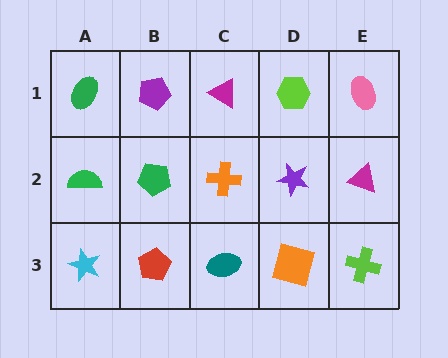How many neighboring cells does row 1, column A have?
2.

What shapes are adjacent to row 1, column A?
A green semicircle (row 2, column A), a purple pentagon (row 1, column B).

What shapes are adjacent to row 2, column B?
A purple pentagon (row 1, column B), a red pentagon (row 3, column B), a green semicircle (row 2, column A), an orange cross (row 2, column C).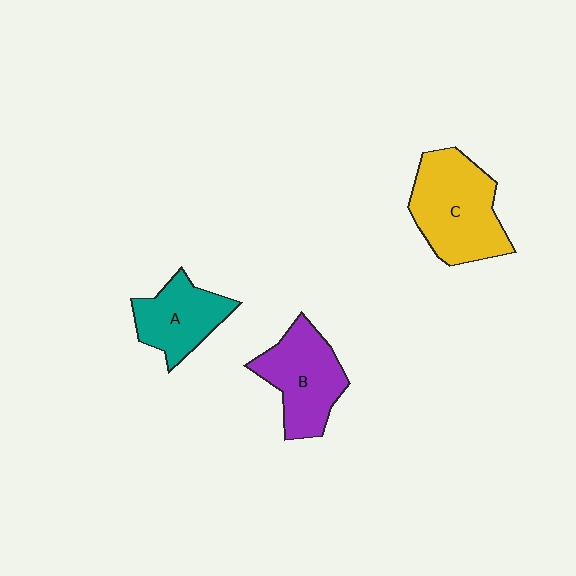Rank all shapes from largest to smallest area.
From largest to smallest: C (yellow), B (purple), A (teal).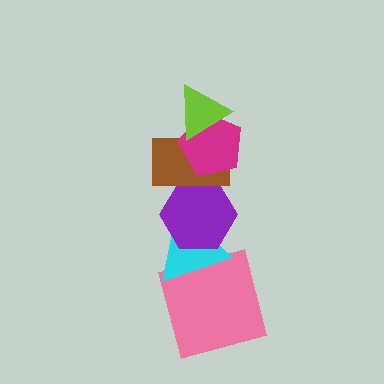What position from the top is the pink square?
The pink square is 6th from the top.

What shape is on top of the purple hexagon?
The brown rectangle is on top of the purple hexagon.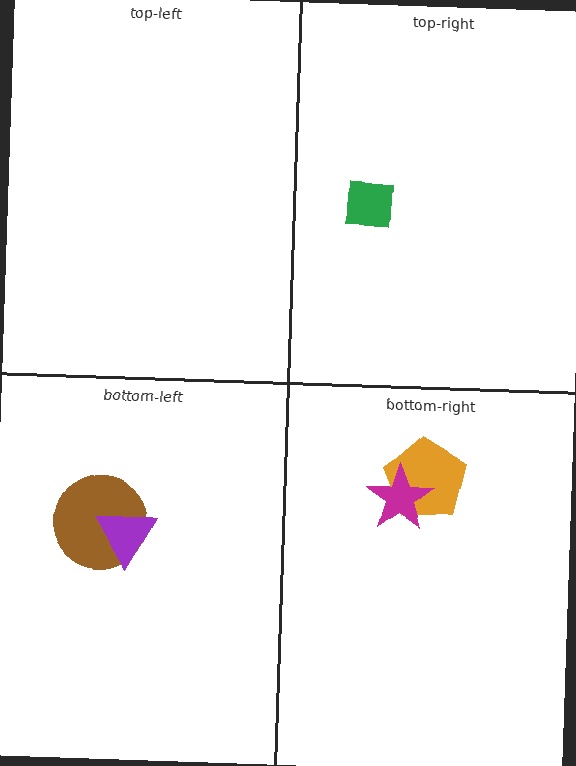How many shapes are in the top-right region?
1.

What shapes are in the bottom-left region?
The brown circle, the purple triangle.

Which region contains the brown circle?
The bottom-left region.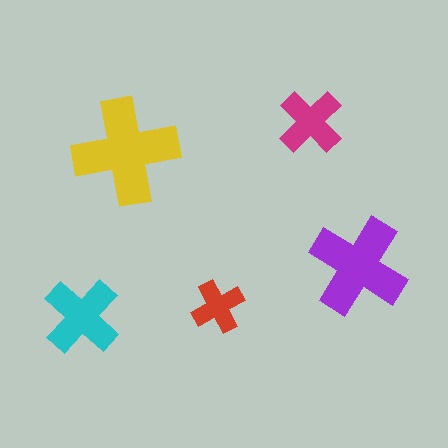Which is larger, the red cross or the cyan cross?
The cyan one.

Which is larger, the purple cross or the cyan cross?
The purple one.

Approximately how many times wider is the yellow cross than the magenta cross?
About 1.5 times wider.